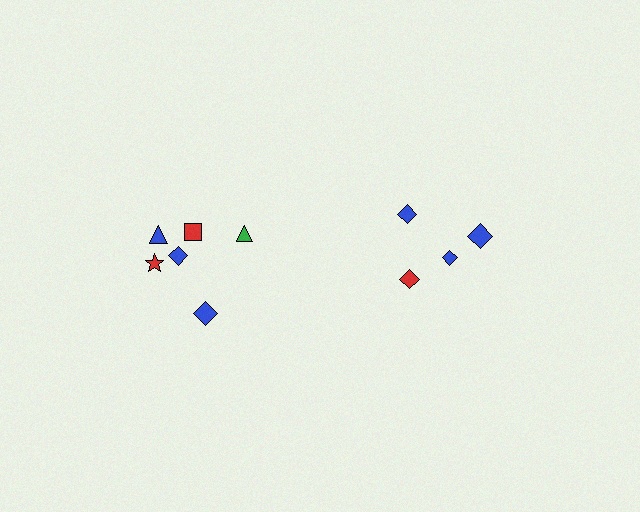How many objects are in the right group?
There are 4 objects.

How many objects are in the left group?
There are 6 objects.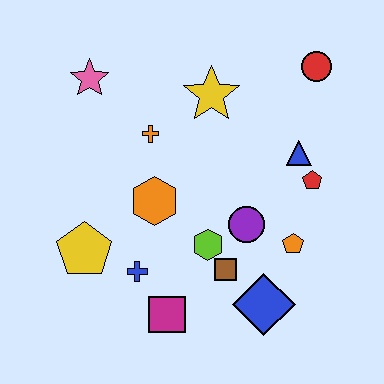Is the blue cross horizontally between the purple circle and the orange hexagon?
No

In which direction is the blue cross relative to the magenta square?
The blue cross is above the magenta square.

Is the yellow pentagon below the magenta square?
No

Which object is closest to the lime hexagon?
The brown square is closest to the lime hexagon.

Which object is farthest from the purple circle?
The pink star is farthest from the purple circle.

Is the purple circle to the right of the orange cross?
Yes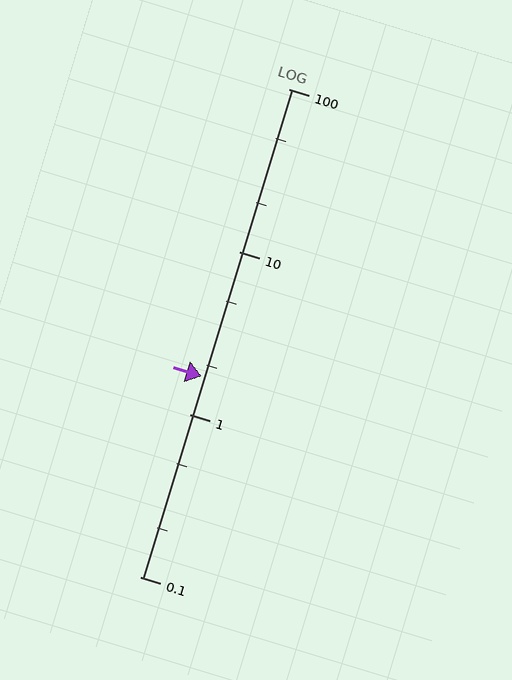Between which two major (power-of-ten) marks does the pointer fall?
The pointer is between 1 and 10.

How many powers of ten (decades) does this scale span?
The scale spans 3 decades, from 0.1 to 100.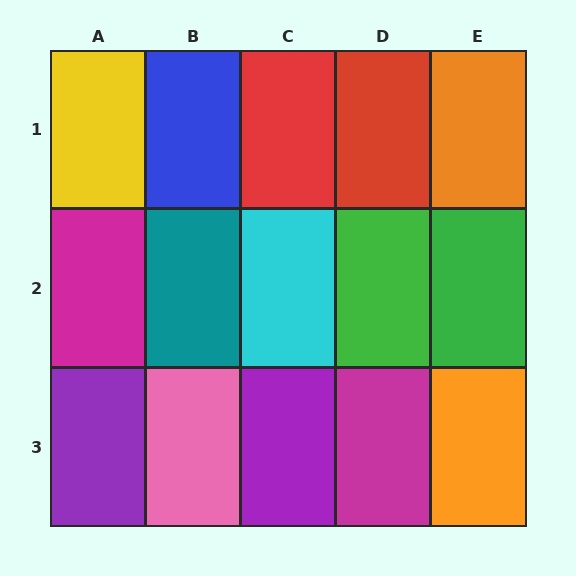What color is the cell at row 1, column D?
Red.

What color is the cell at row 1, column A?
Yellow.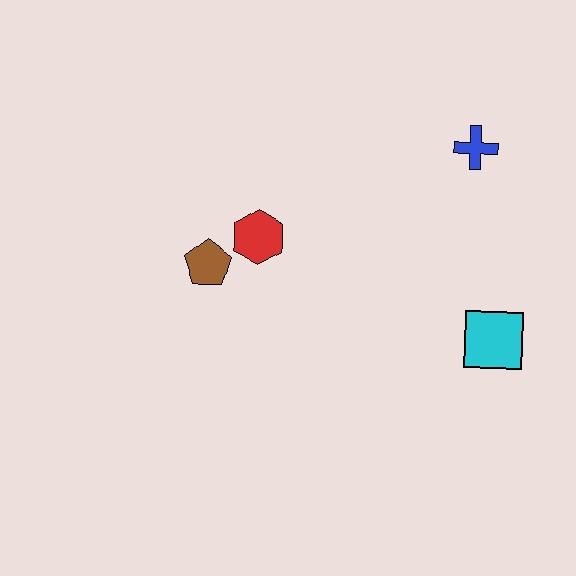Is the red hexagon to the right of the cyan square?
No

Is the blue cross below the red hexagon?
No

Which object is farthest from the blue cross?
The brown pentagon is farthest from the blue cross.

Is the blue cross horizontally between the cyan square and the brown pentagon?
Yes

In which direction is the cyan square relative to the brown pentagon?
The cyan square is to the right of the brown pentagon.